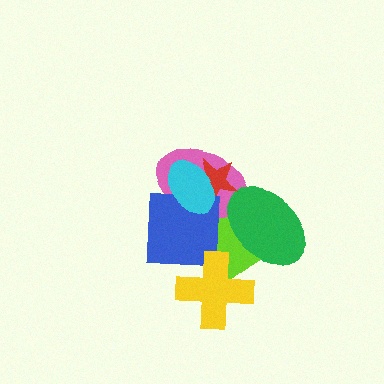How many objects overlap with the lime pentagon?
6 objects overlap with the lime pentagon.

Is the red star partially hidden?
Yes, it is partially covered by another shape.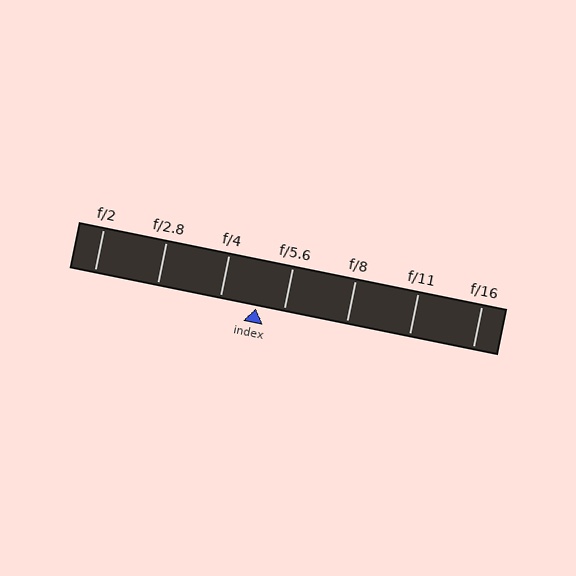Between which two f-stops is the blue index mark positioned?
The index mark is between f/4 and f/5.6.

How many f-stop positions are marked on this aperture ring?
There are 7 f-stop positions marked.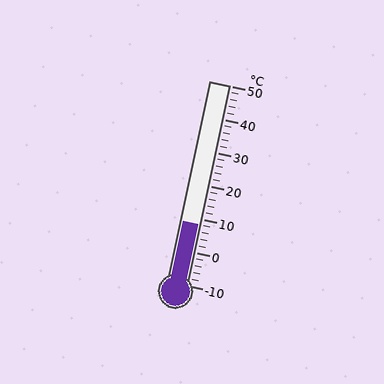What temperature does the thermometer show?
The thermometer shows approximately 8°C.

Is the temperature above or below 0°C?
The temperature is above 0°C.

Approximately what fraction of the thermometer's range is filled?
The thermometer is filled to approximately 30% of its range.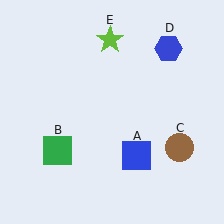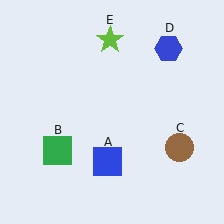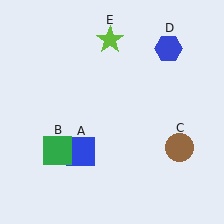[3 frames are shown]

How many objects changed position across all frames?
1 object changed position: blue square (object A).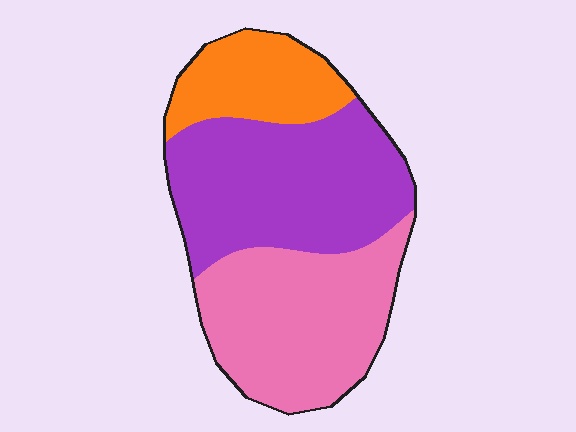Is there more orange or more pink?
Pink.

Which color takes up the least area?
Orange, at roughly 20%.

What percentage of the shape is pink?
Pink covers roughly 40% of the shape.